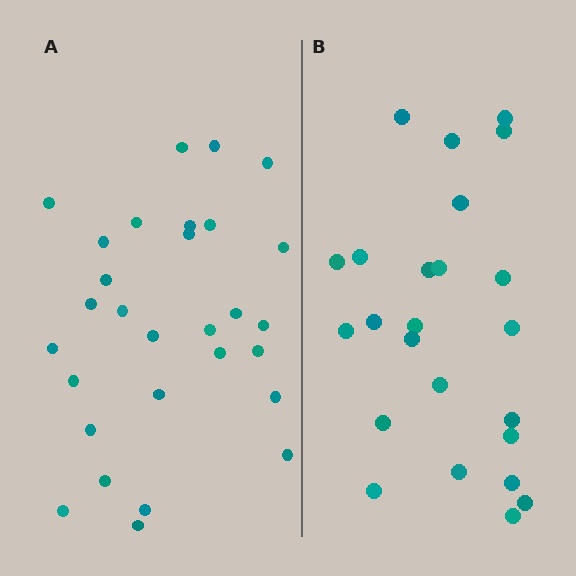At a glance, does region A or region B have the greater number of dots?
Region A (the left region) has more dots.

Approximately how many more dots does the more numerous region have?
Region A has about 5 more dots than region B.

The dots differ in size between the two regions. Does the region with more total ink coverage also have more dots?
No. Region B has more total ink coverage because its dots are larger, but region A actually contains more individual dots. Total area can be misleading — the number of items is what matters here.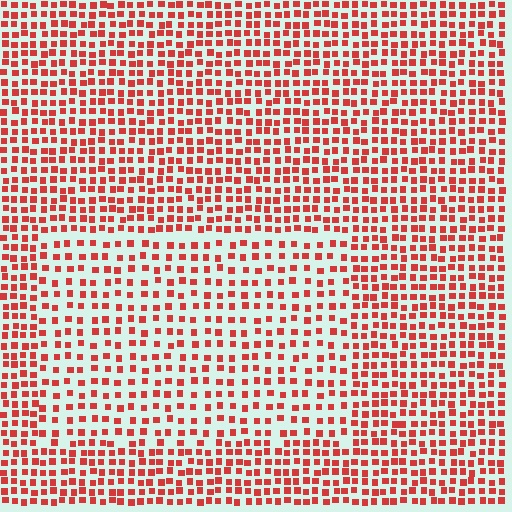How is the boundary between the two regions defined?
The boundary is defined by a change in element density (approximately 1.7x ratio). All elements are the same color, size, and shape.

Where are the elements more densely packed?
The elements are more densely packed outside the rectangle boundary.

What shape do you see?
I see a rectangle.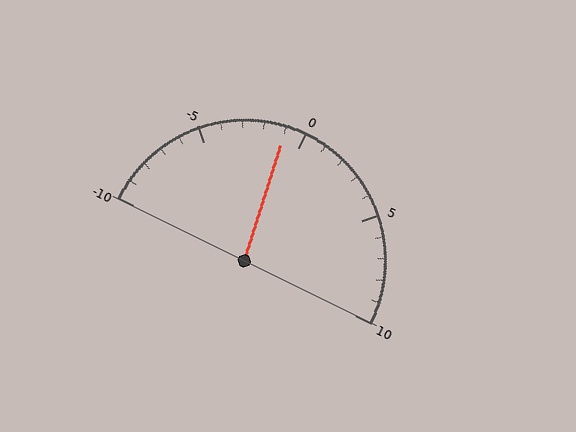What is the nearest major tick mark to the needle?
The nearest major tick mark is 0.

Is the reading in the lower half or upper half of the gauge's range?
The reading is in the lower half of the range (-10 to 10).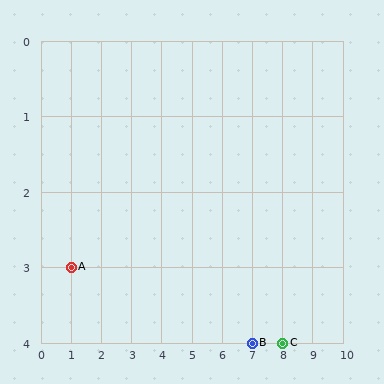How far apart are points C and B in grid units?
Points C and B are 1 column apart.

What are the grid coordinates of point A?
Point A is at grid coordinates (1, 3).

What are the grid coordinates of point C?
Point C is at grid coordinates (8, 4).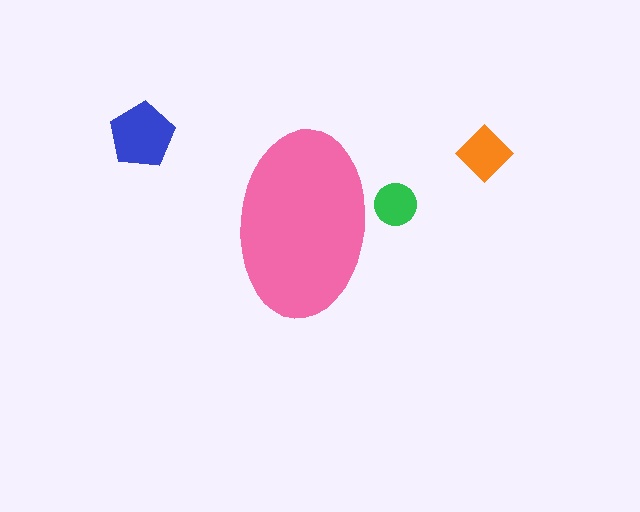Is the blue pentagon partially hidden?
No, the blue pentagon is fully visible.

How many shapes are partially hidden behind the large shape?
1 shape is partially hidden.